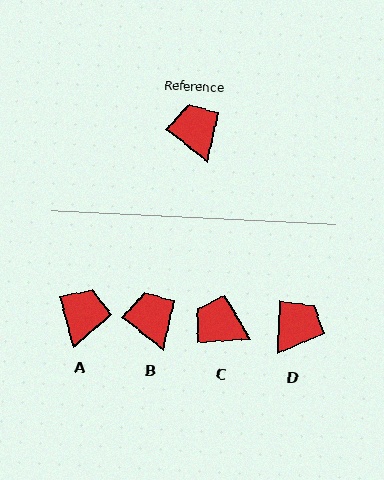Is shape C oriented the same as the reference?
No, it is off by about 43 degrees.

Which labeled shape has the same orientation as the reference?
B.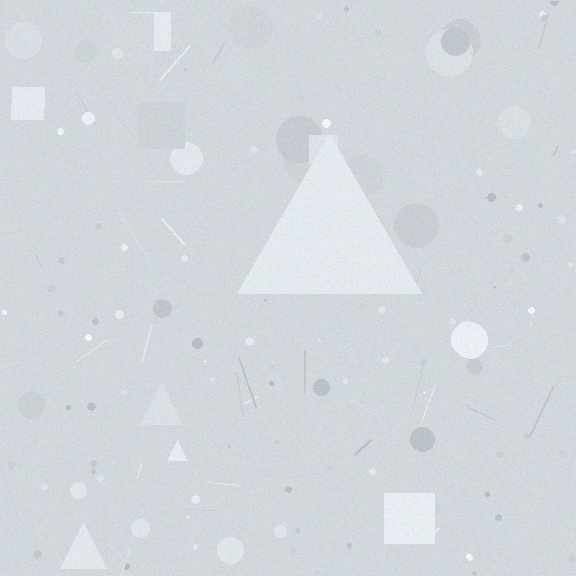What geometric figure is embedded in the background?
A triangle is embedded in the background.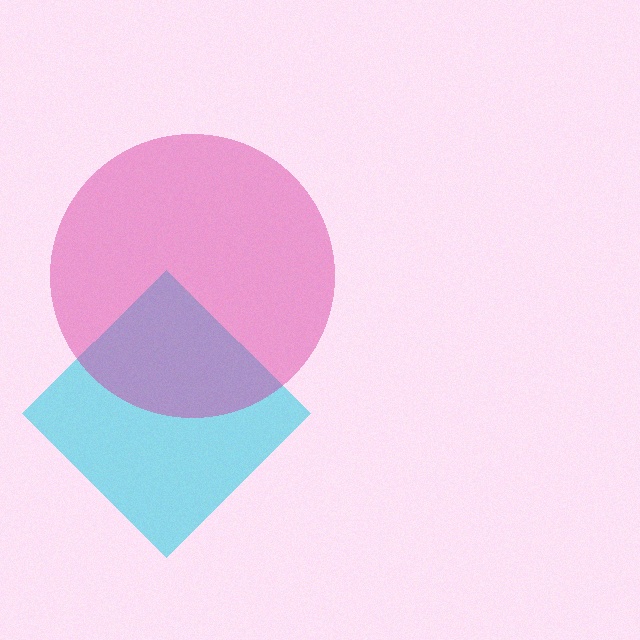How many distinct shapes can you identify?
There are 2 distinct shapes: a cyan diamond, a magenta circle.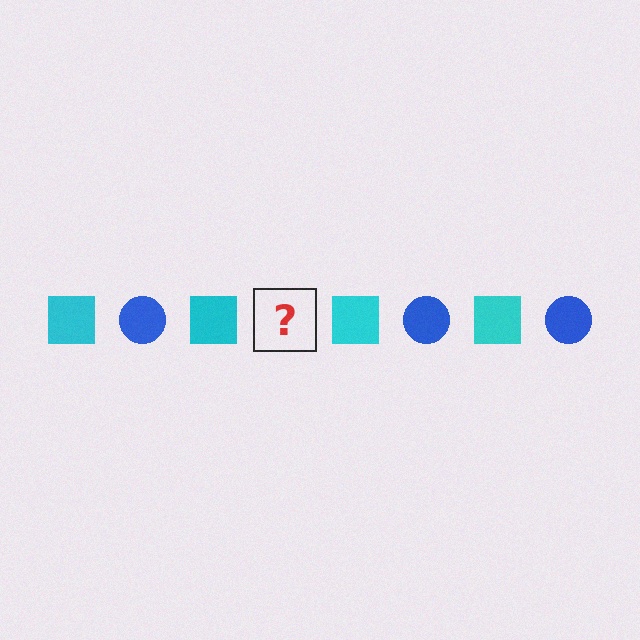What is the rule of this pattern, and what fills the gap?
The rule is that the pattern alternates between cyan square and blue circle. The gap should be filled with a blue circle.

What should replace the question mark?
The question mark should be replaced with a blue circle.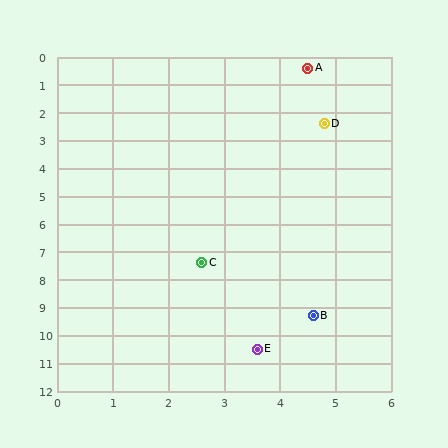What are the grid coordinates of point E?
Point E is at approximately (3.6, 10.5).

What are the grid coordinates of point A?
Point A is at approximately (4.5, 0.4).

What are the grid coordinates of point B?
Point B is at approximately (4.6, 9.3).